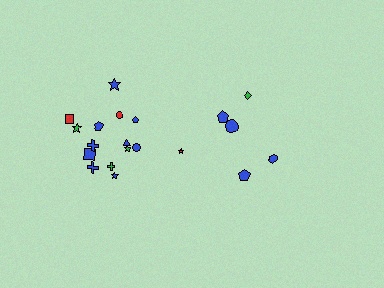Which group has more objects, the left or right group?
The left group.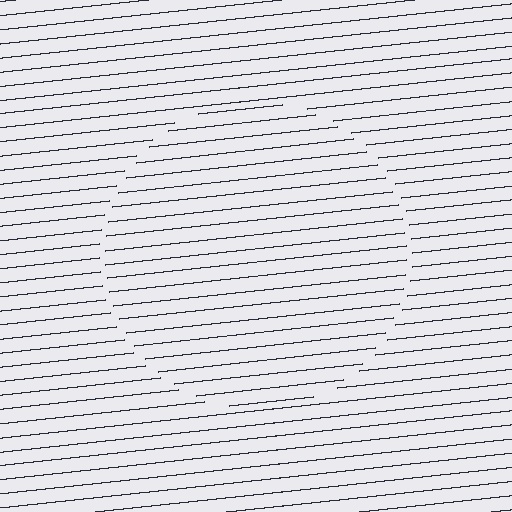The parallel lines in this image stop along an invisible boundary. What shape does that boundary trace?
An illusory circle. The interior of the shape contains the same grating, shifted by half a period — the contour is defined by the phase discontinuity where line-ends from the inner and outer gratings abut.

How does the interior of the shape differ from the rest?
The interior of the shape contains the same grating, shifted by half a period — the contour is defined by the phase discontinuity where line-ends from the inner and outer gratings abut.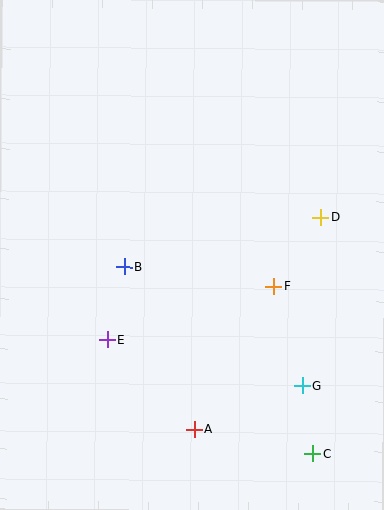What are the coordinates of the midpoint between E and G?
The midpoint between E and G is at (205, 363).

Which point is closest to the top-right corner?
Point D is closest to the top-right corner.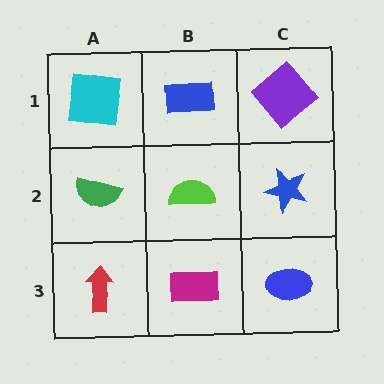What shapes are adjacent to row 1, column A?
A green semicircle (row 2, column A), a blue rectangle (row 1, column B).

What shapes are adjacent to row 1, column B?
A lime semicircle (row 2, column B), a cyan square (row 1, column A), a purple diamond (row 1, column C).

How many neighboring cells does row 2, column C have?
3.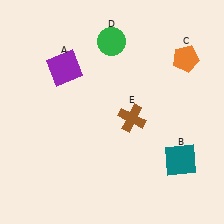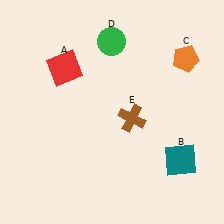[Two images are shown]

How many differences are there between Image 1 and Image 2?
There is 1 difference between the two images.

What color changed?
The square (A) changed from purple in Image 1 to red in Image 2.